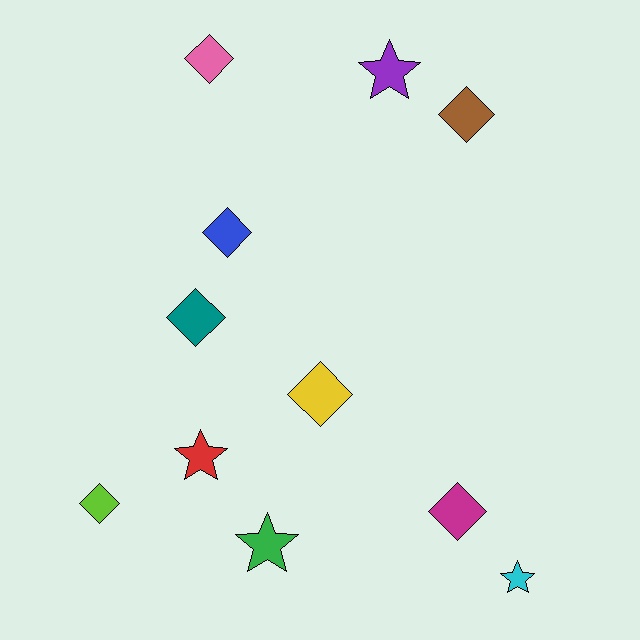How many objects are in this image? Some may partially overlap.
There are 11 objects.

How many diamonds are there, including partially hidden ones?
There are 7 diamonds.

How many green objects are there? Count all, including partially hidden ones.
There is 1 green object.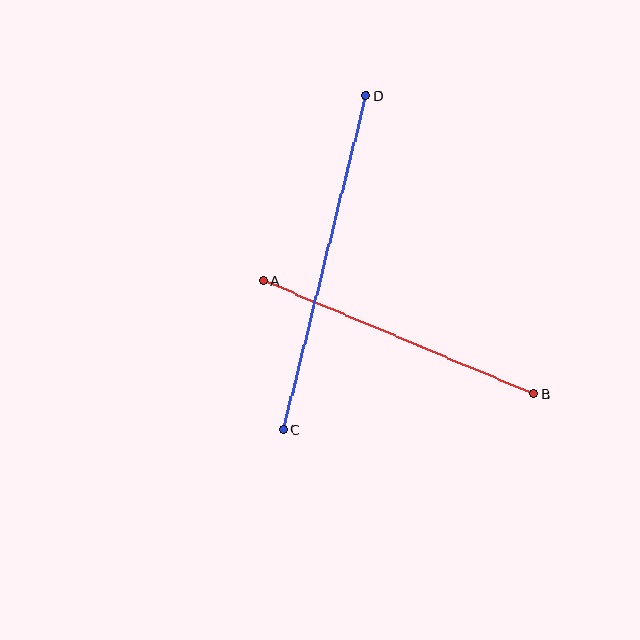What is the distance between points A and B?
The distance is approximately 293 pixels.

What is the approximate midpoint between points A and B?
The midpoint is at approximately (398, 337) pixels.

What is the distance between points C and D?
The distance is approximately 344 pixels.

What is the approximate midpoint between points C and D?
The midpoint is at approximately (325, 263) pixels.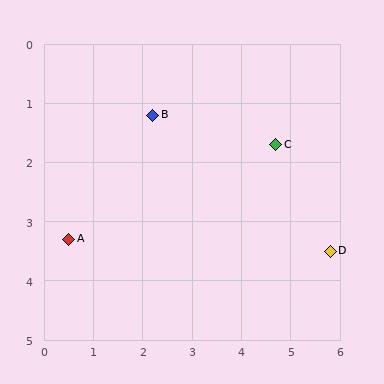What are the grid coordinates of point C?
Point C is at approximately (4.7, 1.7).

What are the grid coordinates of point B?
Point B is at approximately (2.2, 1.2).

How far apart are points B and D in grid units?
Points B and D are about 4.3 grid units apart.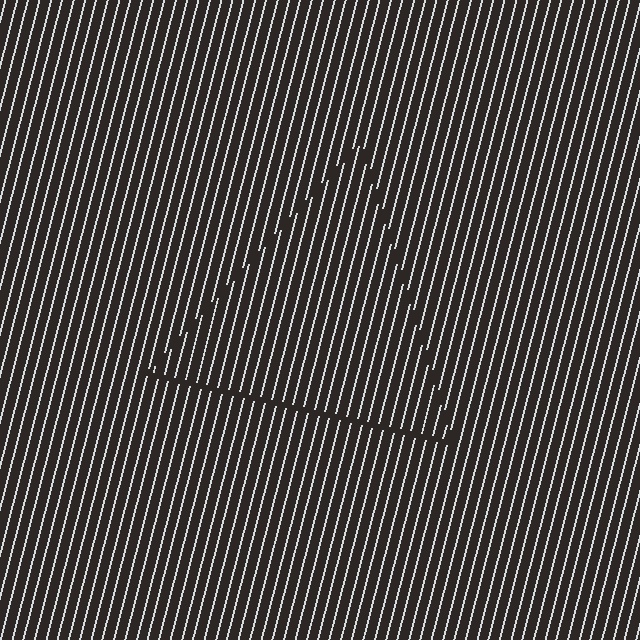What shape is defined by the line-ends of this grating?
An illusory triangle. The interior of the shape contains the same grating, shifted by half a period — the contour is defined by the phase discontinuity where line-ends from the inner and outer gratings abut.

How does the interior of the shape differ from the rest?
The interior of the shape contains the same grating, shifted by half a period — the contour is defined by the phase discontinuity where line-ends from the inner and outer gratings abut.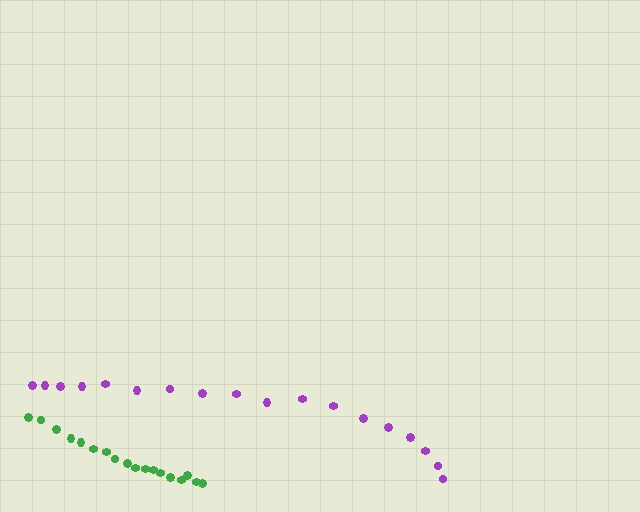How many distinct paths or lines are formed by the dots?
There are 2 distinct paths.